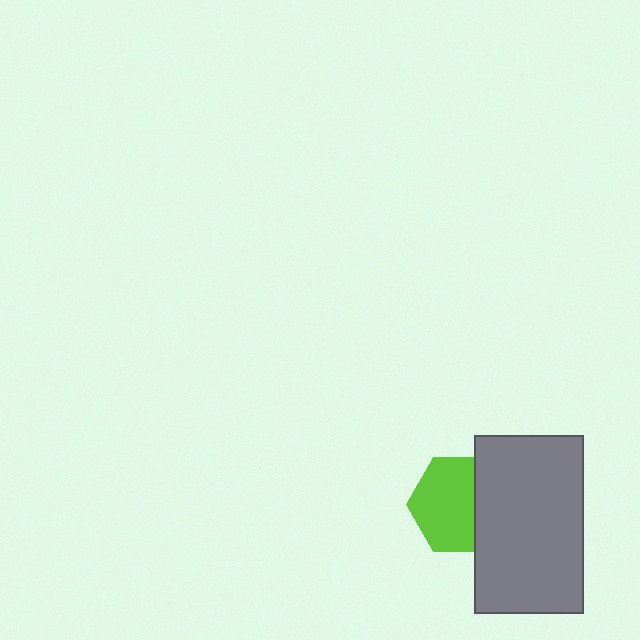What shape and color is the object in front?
The object in front is a gray rectangle.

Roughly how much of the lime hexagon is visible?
Most of it is visible (roughly 65%).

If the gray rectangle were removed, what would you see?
You would see the complete lime hexagon.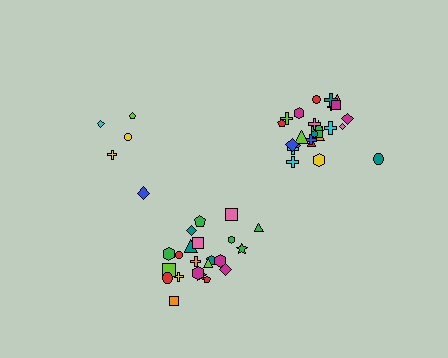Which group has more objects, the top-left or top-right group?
The top-right group.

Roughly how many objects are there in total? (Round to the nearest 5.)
Roughly 50 objects in total.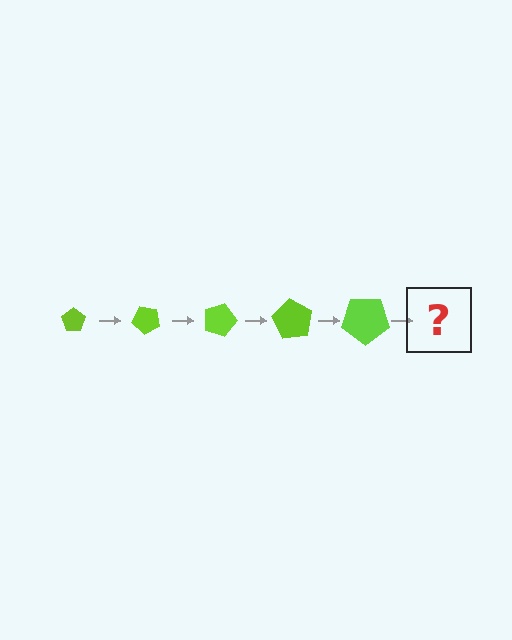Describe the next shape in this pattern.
It should be a pentagon, larger than the previous one and rotated 225 degrees from the start.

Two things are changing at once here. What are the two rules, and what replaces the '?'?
The two rules are that the pentagon grows larger each step and it rotates 45 degrees each step. The '?' should be a pentagon, larger than the previous one and rotated 225 degrees from the start.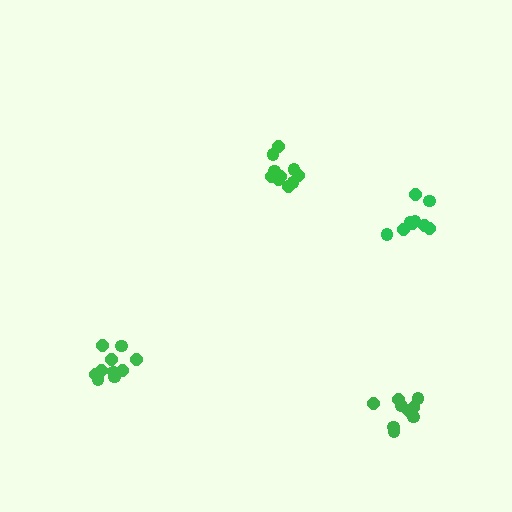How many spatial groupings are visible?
There are 4 spatial groupings.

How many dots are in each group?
Group 1: 10 dots, Group 2: 9 dots, Group 3: 10 dots, Group 4: 9 dots (38 total).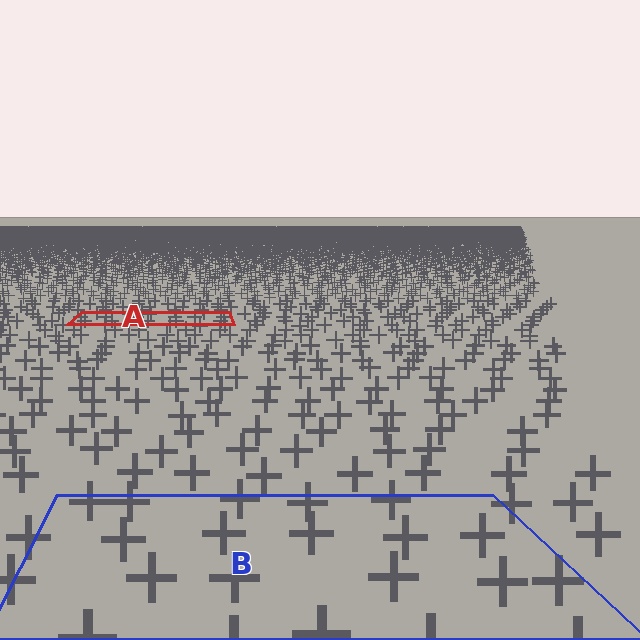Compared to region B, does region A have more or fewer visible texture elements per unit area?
Region A has more texture elements per unit area — they are packed more densely because it is farther away.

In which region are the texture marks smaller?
The texture marks are smaller in region A, because it is farther away.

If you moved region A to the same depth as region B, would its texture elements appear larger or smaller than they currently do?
They would appear larger. At a closer depth, the same texture elements are projected at a bigger on-screen size.